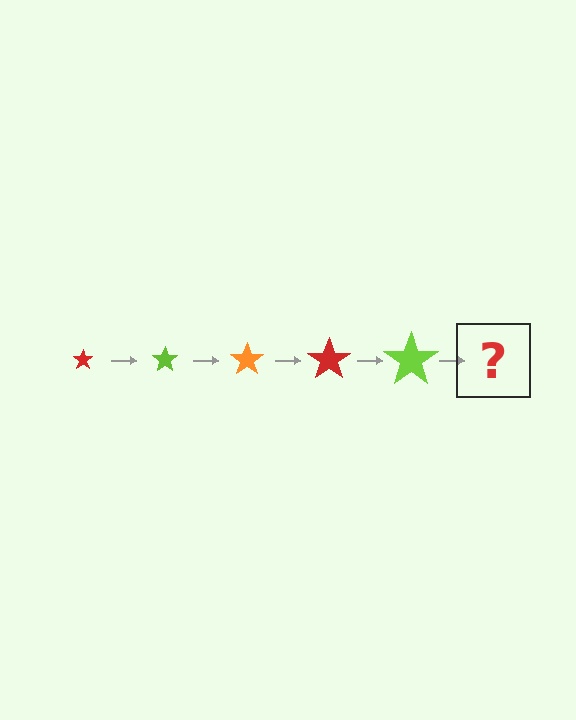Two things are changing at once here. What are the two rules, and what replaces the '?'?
The two rules are that the star grows larger each step and the color cycles through red, lime, and orange. The '?' should be an orange star, larger than the previous one.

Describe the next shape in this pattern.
It should be an orange star, larger than the previous one.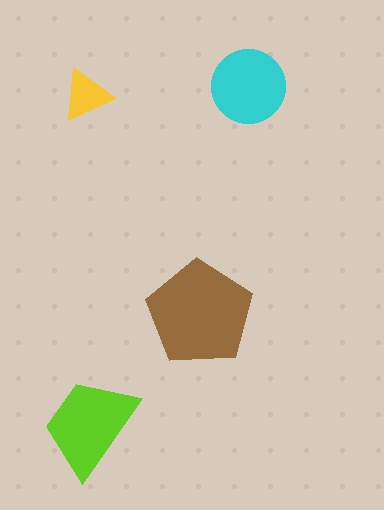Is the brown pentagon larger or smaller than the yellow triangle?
Larger.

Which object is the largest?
The brown pentagon.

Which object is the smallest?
The yellow triangle.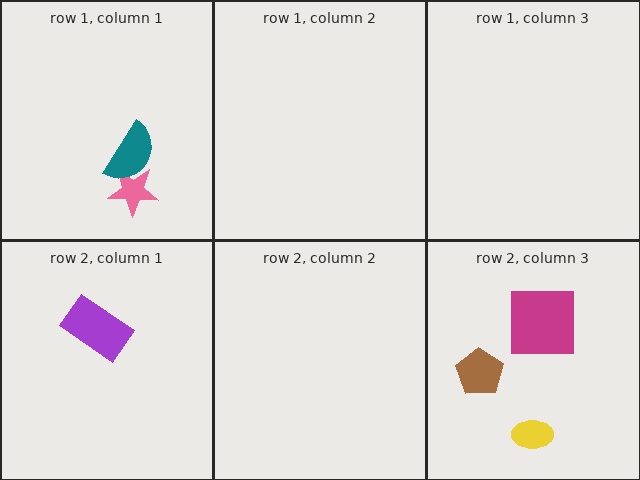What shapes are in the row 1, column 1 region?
The pink star, the teal semicircle.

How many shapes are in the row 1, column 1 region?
2.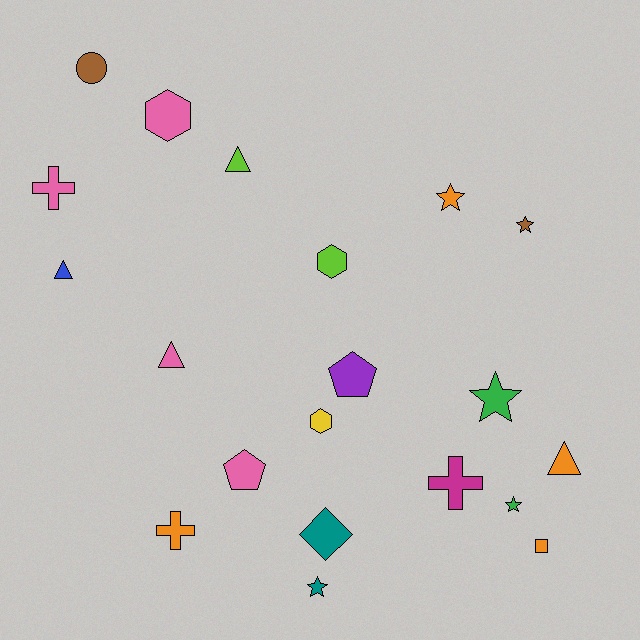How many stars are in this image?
There are 5 stars.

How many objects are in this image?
There are 20 objects.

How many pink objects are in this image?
There are 4 pink objects.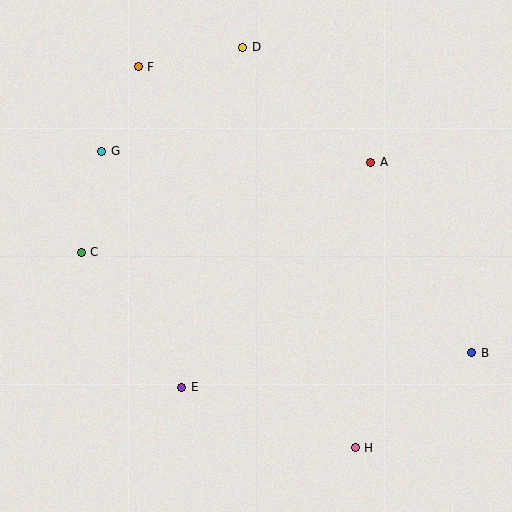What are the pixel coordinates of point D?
Point D is at (243, 47).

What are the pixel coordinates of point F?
Point F is at (138, 67).